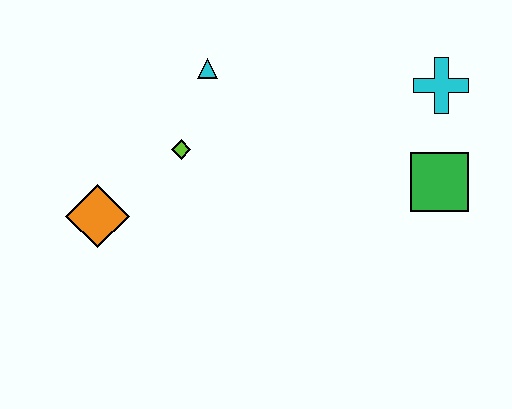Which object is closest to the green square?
The cyan cross is closest to the green square.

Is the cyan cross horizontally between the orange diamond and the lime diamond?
No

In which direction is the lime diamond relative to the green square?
The lime diamond is to the left of the green square.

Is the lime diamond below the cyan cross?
Yes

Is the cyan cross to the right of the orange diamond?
Yes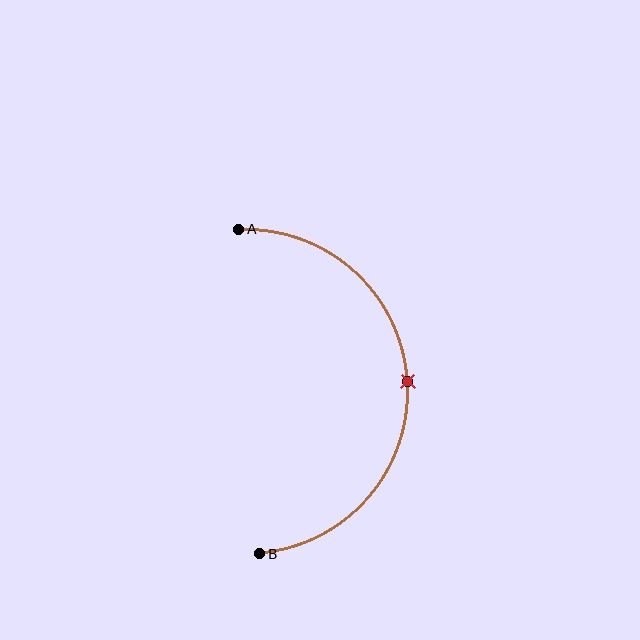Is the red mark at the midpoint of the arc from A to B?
Yes. The red mark lies on the arc at equal arc-length from both A and B — it is the arc midpoint.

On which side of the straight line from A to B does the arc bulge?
The arc bulges to the right of the straight line connecting A and B.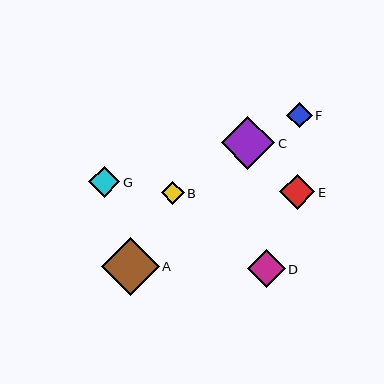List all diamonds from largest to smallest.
From largest to smallest: A, C, D, E, G, F, B.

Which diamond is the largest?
Diamond A is the largest with a size of approximately 58 pixels.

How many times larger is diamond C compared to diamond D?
Diamond C is approximately 1.4 times the size of diamond D.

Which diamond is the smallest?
Diamond B is the smallest with a size of approximately 23 pixels.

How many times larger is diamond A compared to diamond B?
Diamond A is approximately 2.5 times the size of diamond B.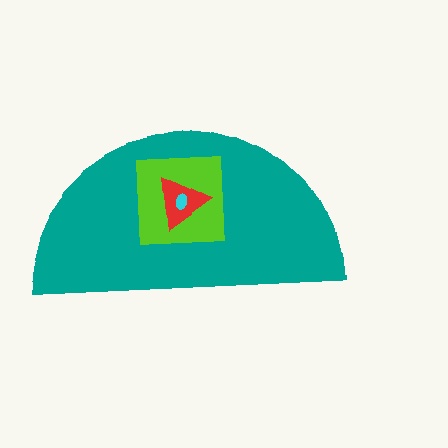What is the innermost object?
The cyan ellipse.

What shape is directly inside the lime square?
The red triangle.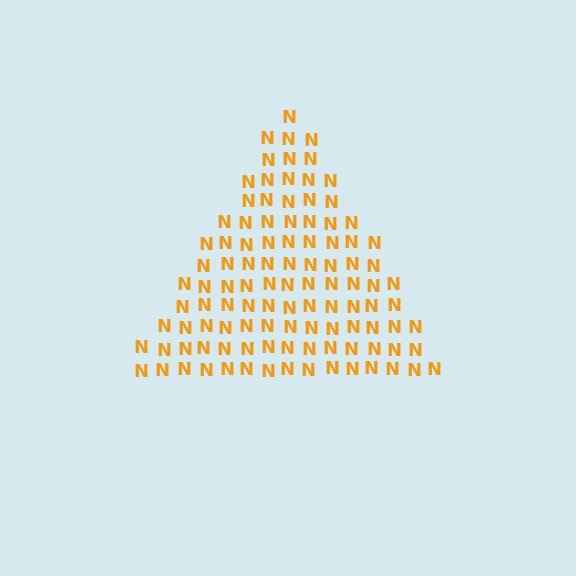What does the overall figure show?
The overall figure shows a triangle.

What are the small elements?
The small elements are letter N's.